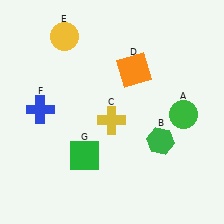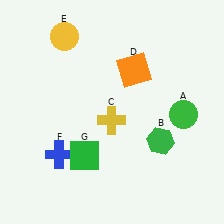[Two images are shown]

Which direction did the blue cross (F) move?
The blue cross (F) moved down.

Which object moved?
The blue cross (F) moved down.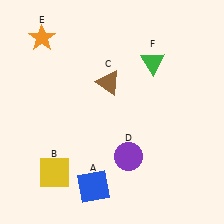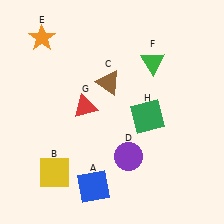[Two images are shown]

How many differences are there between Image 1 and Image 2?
There are 2 differences between the two images.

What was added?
A red triangle (G), a green square (H) were added in Image 2.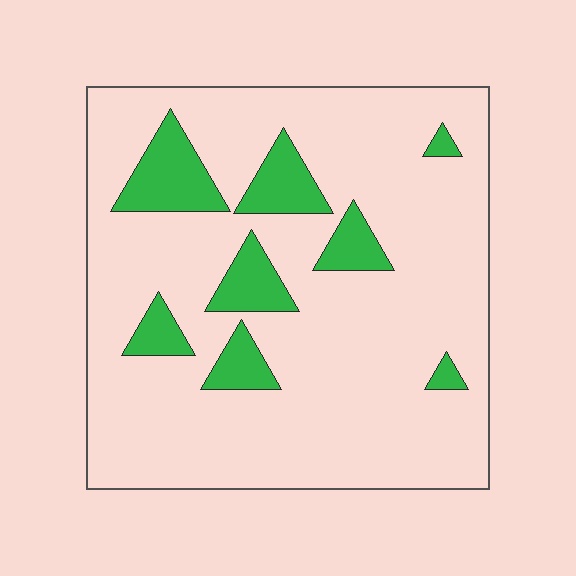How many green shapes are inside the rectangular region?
8.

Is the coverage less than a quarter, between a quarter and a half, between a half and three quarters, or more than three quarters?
Less than a quarter.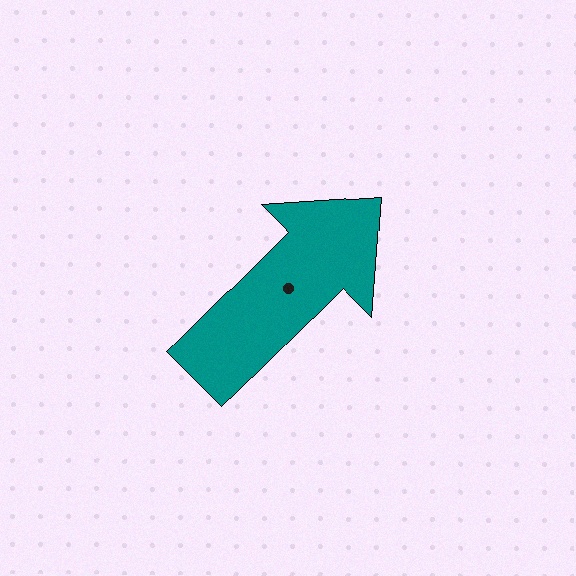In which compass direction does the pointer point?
Northeast.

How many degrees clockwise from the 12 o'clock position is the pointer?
Approximately 45 degrees.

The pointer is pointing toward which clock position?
Roughly 2 o'clock.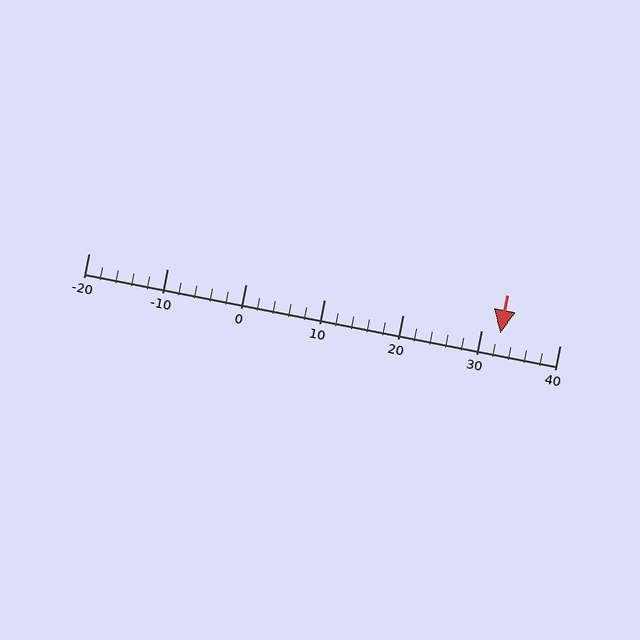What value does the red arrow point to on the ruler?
The red arrow points to approximately 32.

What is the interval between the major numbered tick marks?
The major tick marks are spaced 10 units apart.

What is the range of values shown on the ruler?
The ruler shows values from -20 to 40.